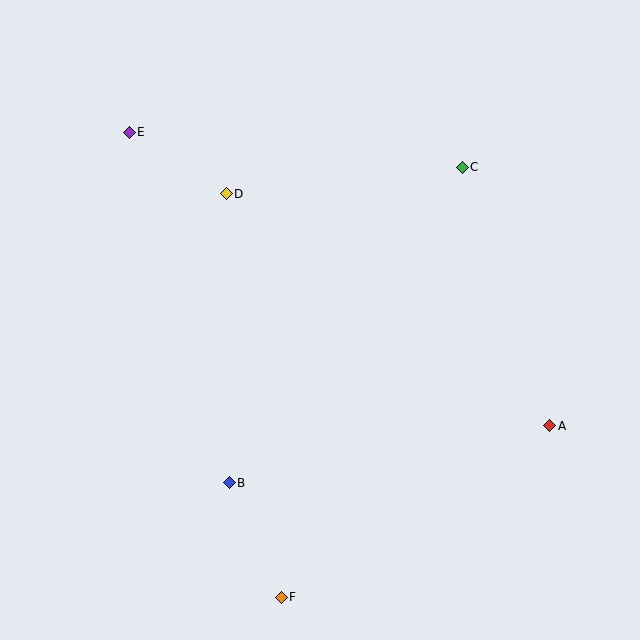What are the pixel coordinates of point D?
Point D is at (226, 194).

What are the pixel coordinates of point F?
Point F is at (281, 597).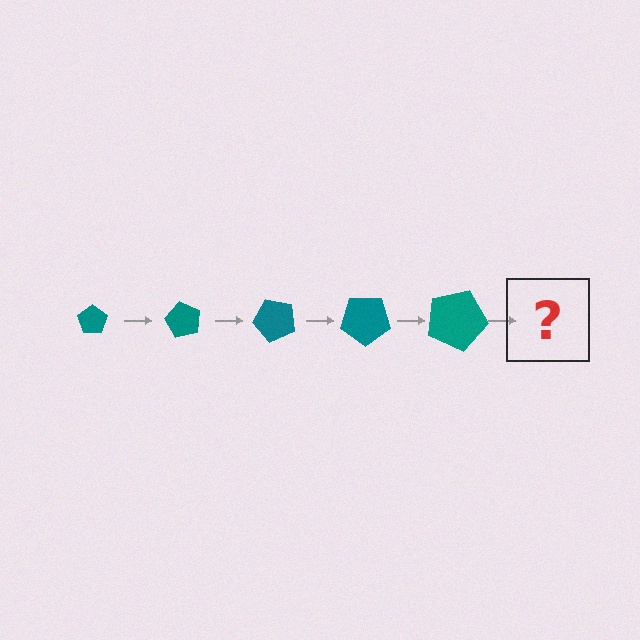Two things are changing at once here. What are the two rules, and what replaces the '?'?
The two rules are that the pentagon grows larger each step and it rotates 60 degrees each step. The '?' should be a pentagon, larger than the previous one and rotated 300 degrees from the start.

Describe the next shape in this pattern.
It should be a pentagon, larger than the previous one and rotated 300 degrees from the start.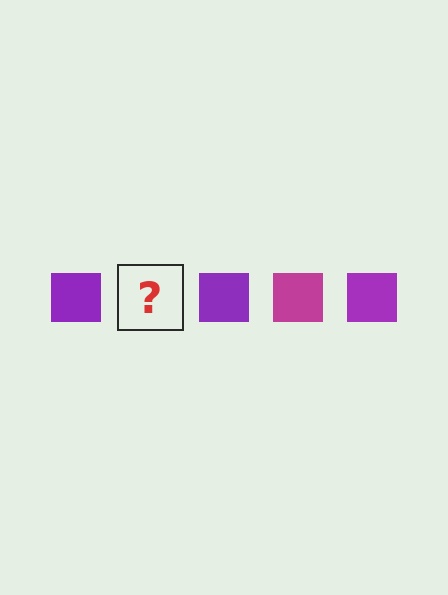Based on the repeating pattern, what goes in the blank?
The blank should be a magenta square.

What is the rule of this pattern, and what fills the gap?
The rule is that the pattern cycles through purple, magenta squares. The gap should be filled with a magenta square.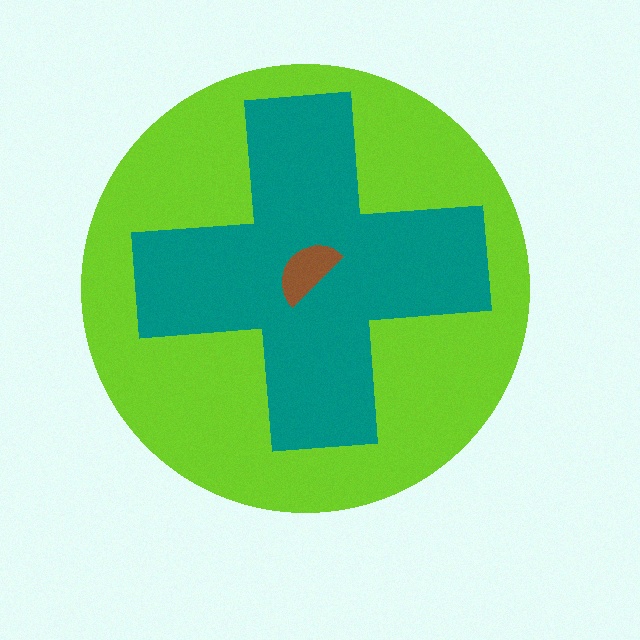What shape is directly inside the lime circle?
The teal cross.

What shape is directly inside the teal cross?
The brown semicircle.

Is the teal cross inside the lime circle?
Yes.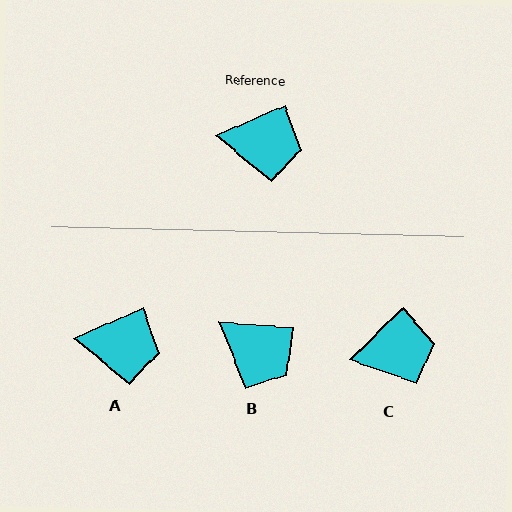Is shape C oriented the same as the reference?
No, it is off by about 20 degrees.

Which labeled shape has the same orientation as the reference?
A.